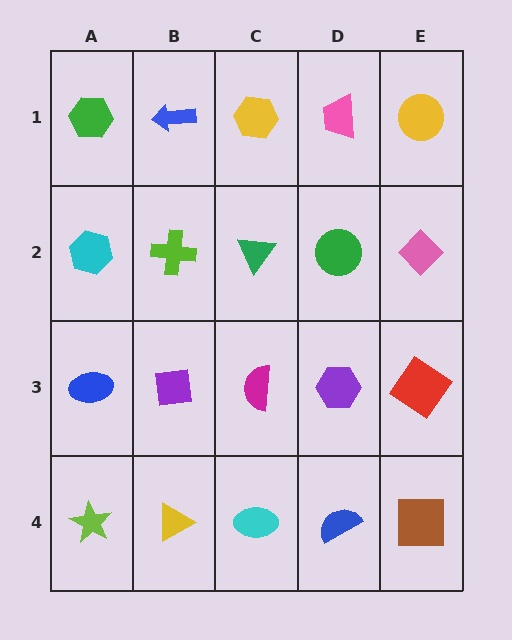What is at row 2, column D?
A green circle.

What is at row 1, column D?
A pink trapezoid.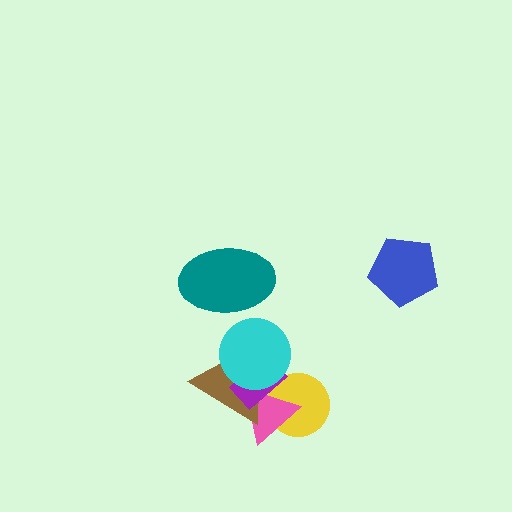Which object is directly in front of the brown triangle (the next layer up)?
The purple rectangle is directly in front of the brown triangle.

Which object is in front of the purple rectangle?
The cyan circle is in front of the purple rectangle.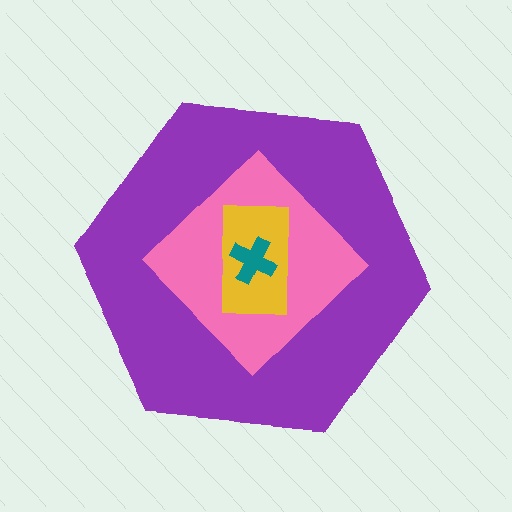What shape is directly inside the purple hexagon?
The pink diamond.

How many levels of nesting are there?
4.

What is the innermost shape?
The teal cross.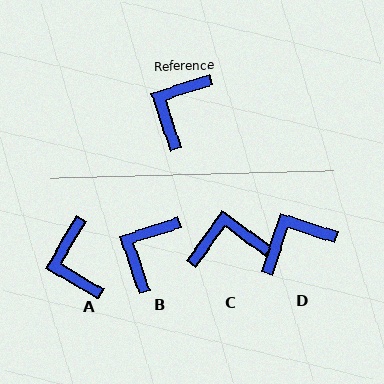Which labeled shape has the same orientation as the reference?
B.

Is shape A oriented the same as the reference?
No, it is off by about 42 degrees.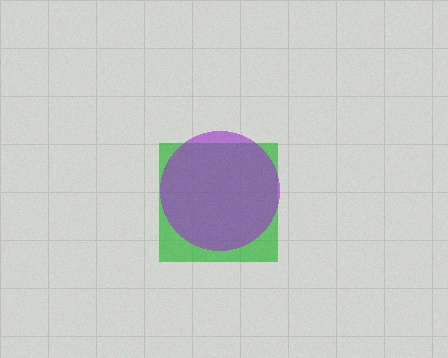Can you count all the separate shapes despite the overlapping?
Yes, there are 2 separate shapes.